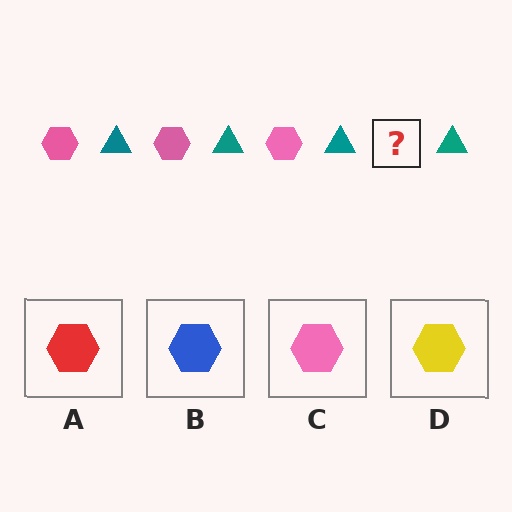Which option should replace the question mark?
Option C.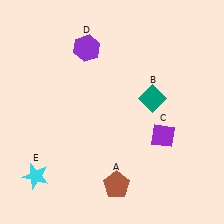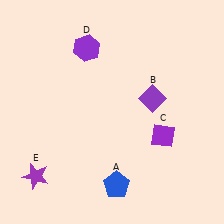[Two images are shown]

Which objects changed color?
A changed from brown to blue. B changed from teal to purple. E changed from cyan to purple.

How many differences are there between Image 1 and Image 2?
There are 3 differences between the two images.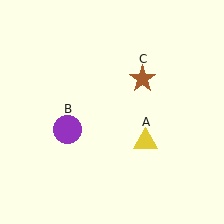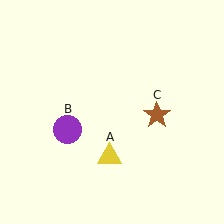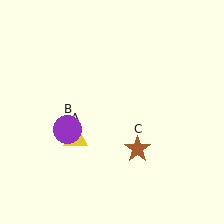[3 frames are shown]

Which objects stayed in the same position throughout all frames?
Purple circle (object B) remained stationary.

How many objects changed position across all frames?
2 objects changed position: yellow triangle (object A), brown star (object C).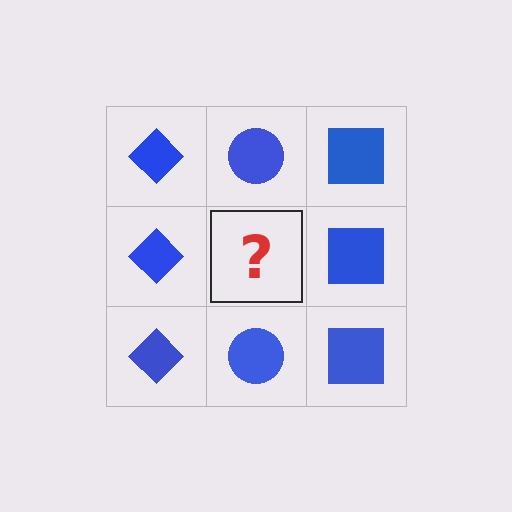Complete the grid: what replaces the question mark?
The question mark should be replaced with a blue circle.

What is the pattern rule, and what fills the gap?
The rule is that each column has a consistent shape. The gap should be filled with a blue circle.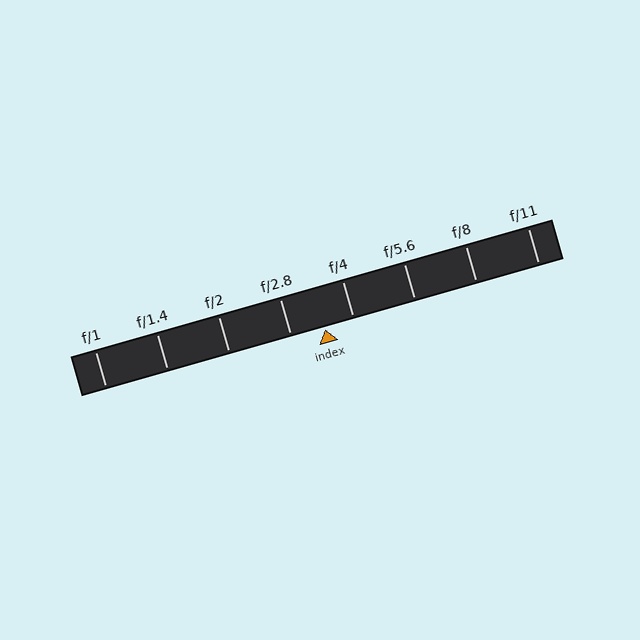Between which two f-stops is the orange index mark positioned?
The index mark is between f/2.8 and f/4.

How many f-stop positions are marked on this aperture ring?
There are 8 f-stop positions marked.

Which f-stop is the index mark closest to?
The index mark is closest to f/4.